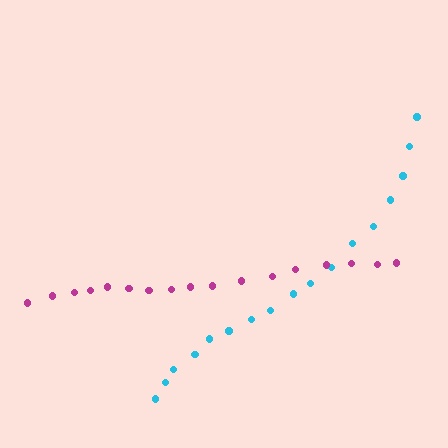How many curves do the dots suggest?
There are 2 distinct paths.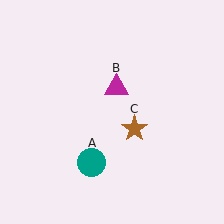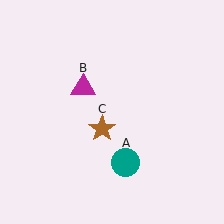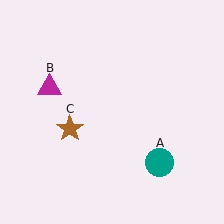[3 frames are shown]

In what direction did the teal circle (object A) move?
The teal circle (object A) moved right.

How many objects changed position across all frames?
3 objects changed position: teal circle (object A), magenta triangle (object B), brown star (object C).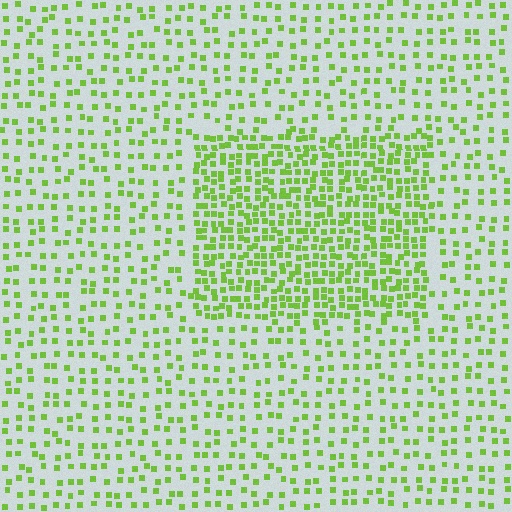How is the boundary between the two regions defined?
The boundary is defined by a change in element density (approximately 2.2x ratio). All elements are the same color, size, and shape.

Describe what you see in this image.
The image contains small lime elements arranged at two different densities. A rectangle-shaped region is visible where the elements are more densely packed than the surrounding area.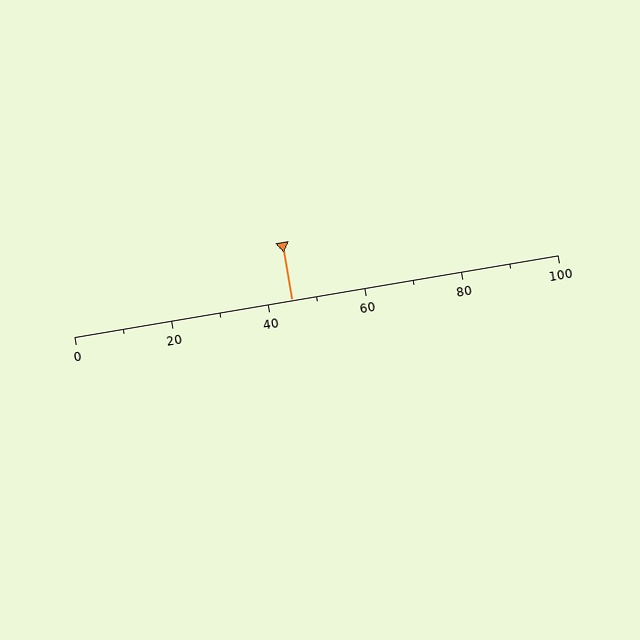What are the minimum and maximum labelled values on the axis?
The axis runs from 0 to 100.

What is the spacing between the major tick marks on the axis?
The major ticks are spaced 20 apart.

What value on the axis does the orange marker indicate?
The marker indicates approximately 45.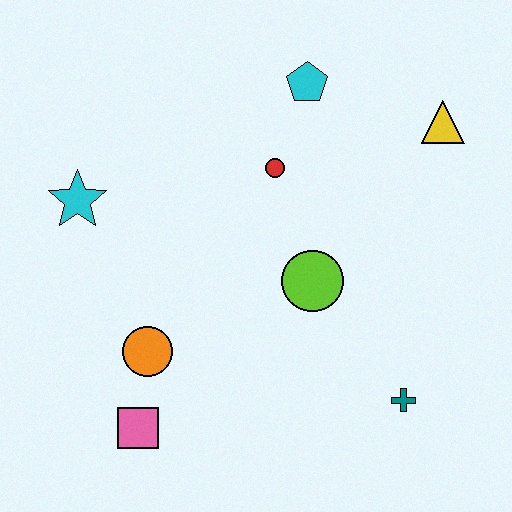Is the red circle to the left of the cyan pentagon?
Yes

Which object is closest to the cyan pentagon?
The red circle is closest to the cyan pentagon.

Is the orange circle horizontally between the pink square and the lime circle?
Yes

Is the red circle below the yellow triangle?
Yes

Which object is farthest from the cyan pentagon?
The pink square is farthest from the cyan pentagon.